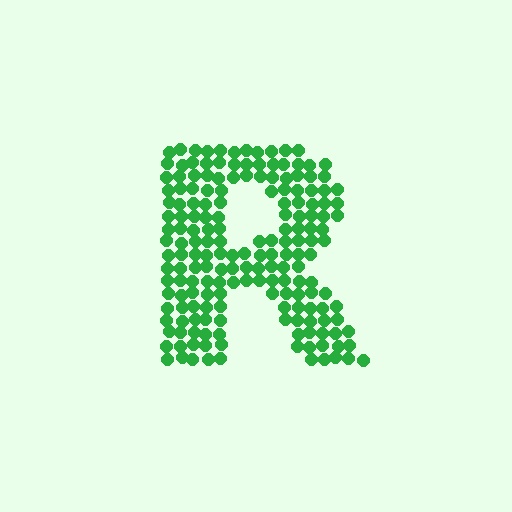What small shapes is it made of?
It is made of small circles.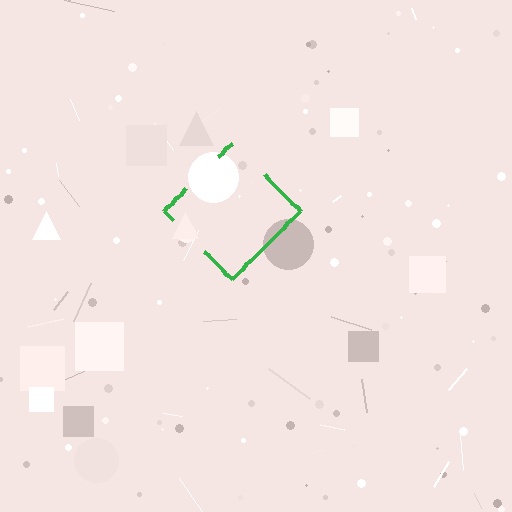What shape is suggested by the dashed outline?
The dashed outline suggests a diamond.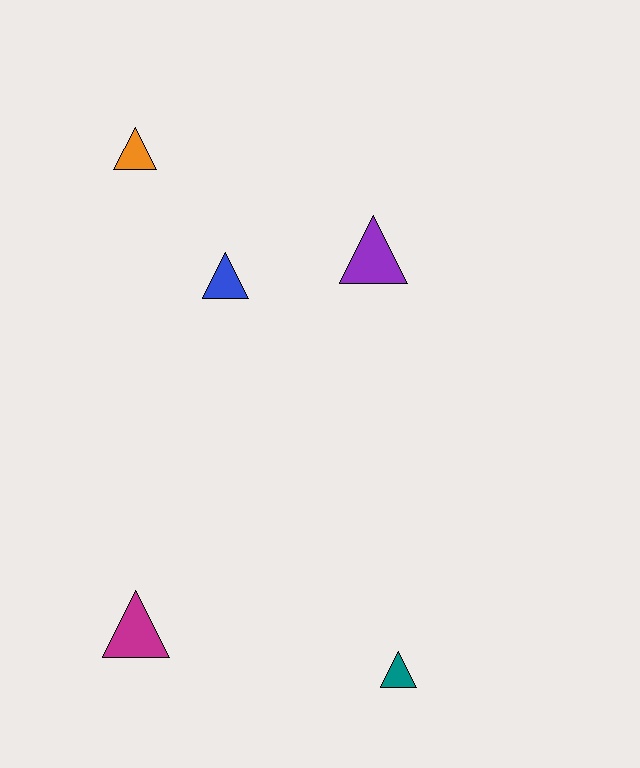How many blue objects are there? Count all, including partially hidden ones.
There is 1 blue object.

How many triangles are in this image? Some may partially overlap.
There are 5 triangles.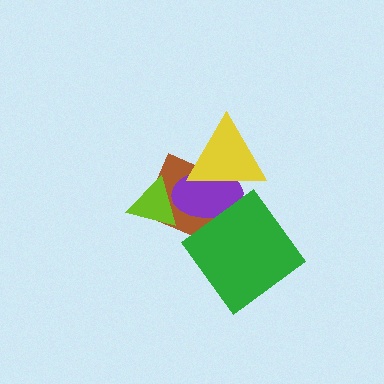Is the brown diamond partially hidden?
Yes, it is partially covered by another shape.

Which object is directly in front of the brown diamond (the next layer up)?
The lime triangle is directly in front of the brown diamond.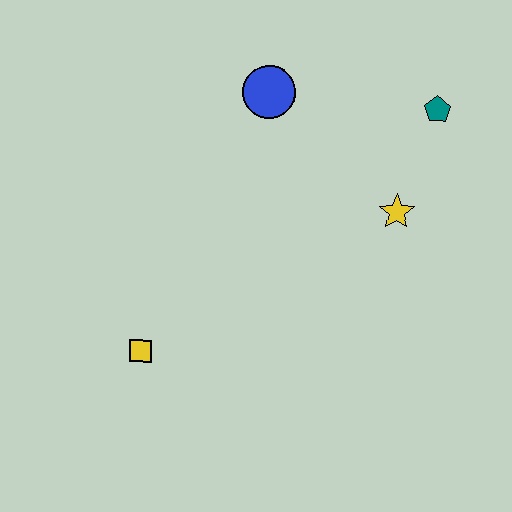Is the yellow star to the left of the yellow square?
No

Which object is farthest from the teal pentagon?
The yellow square is farthest from the teal pentagon.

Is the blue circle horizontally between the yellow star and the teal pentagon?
No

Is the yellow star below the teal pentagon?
Yes